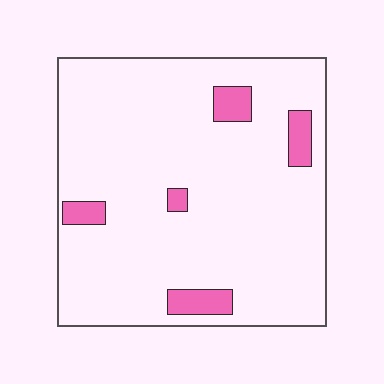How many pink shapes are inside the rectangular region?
5.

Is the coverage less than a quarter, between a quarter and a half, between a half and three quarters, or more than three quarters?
Less than a quarter.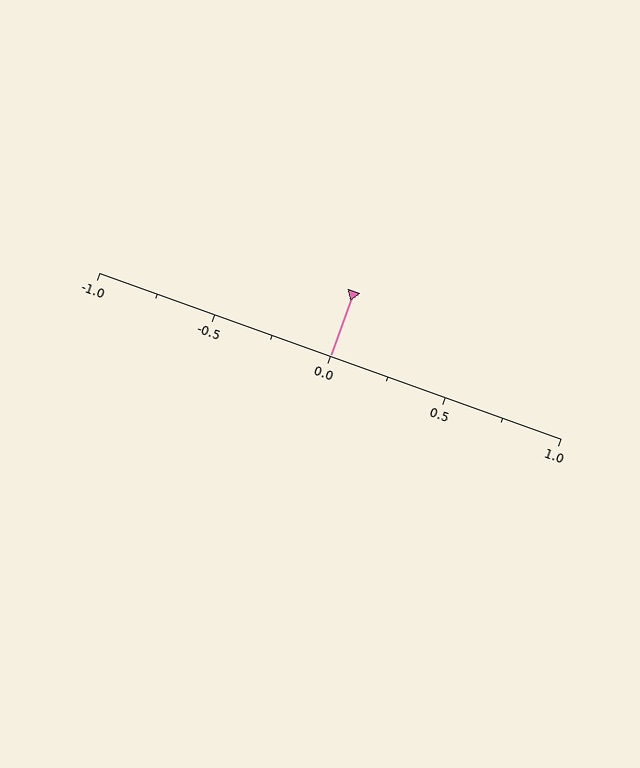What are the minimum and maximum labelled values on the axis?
The axis runs from -1.0 to 1.0.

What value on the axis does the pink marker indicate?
The marker indicates approximately 0.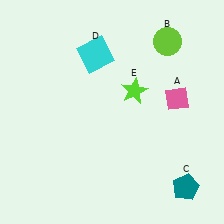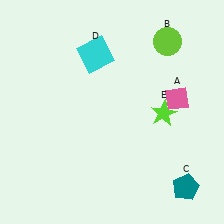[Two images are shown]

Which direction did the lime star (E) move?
The lime star (E) moved right.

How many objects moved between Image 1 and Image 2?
1 object moved between the two images.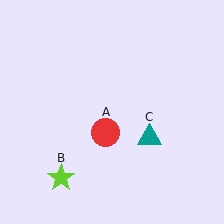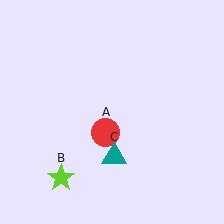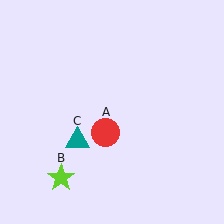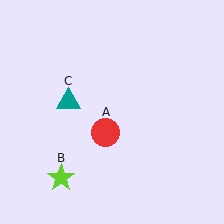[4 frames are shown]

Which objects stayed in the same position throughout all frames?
Red circle (object A) and lime star (object B) remained stationary.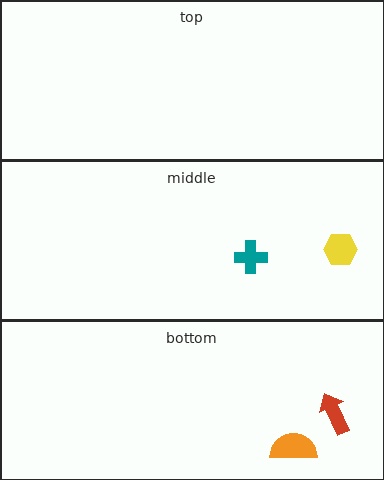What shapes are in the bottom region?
The red arrow, the orange semicircle.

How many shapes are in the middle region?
2.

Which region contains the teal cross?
The middle region.